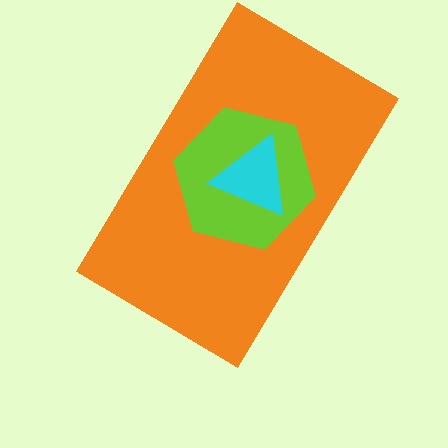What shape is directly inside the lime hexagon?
The cyan triangle.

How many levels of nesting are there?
3.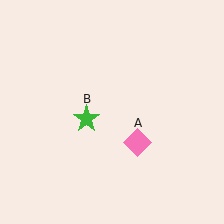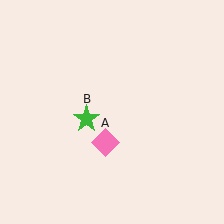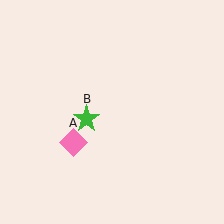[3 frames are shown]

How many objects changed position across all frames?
1 object changed position: pink diamond (object A).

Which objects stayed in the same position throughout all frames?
Green star (object B) remained stationary.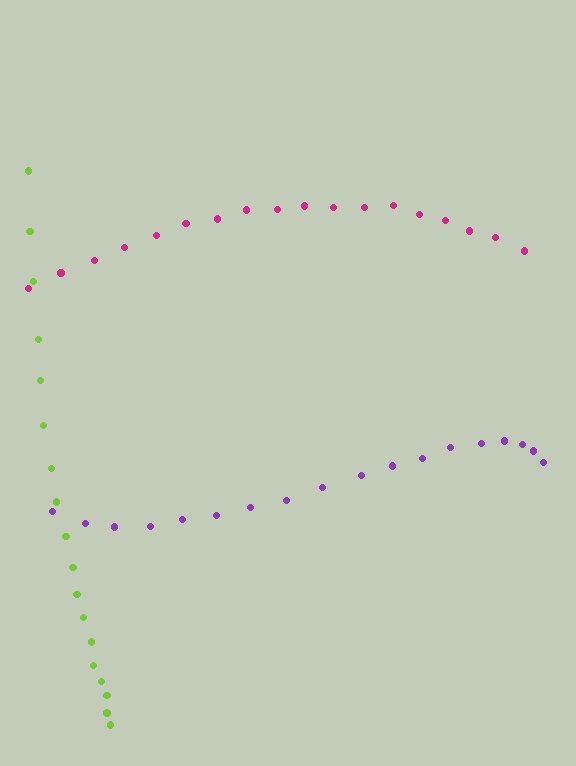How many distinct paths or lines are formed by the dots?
There are 3 distinct paths.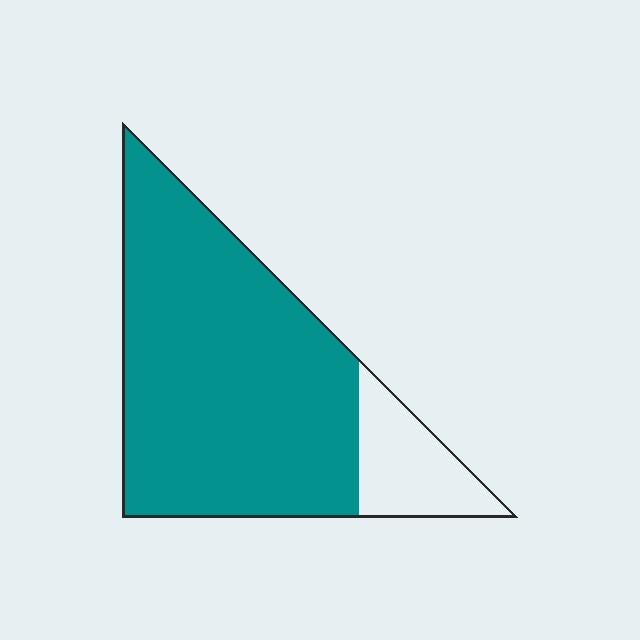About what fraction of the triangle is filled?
About five sixths (5/6).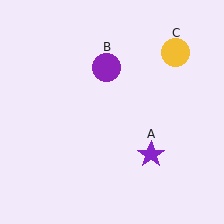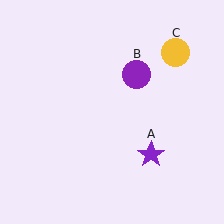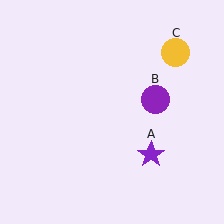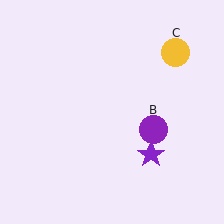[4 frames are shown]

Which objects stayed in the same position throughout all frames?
Purple star (object A) and yellow circle (object C) remained stationary.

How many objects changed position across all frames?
1 object changed position: purple circle (object B).